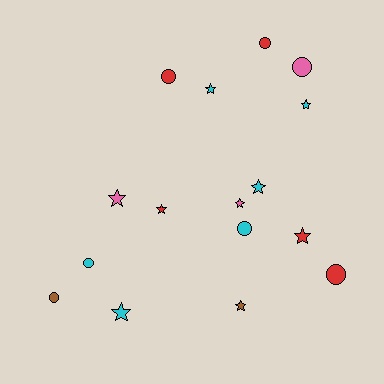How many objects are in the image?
There are 16 objects.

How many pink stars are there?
There are 2 pink stars.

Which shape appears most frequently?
Star, with 9 objects.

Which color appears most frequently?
Cyan, with 6 objects.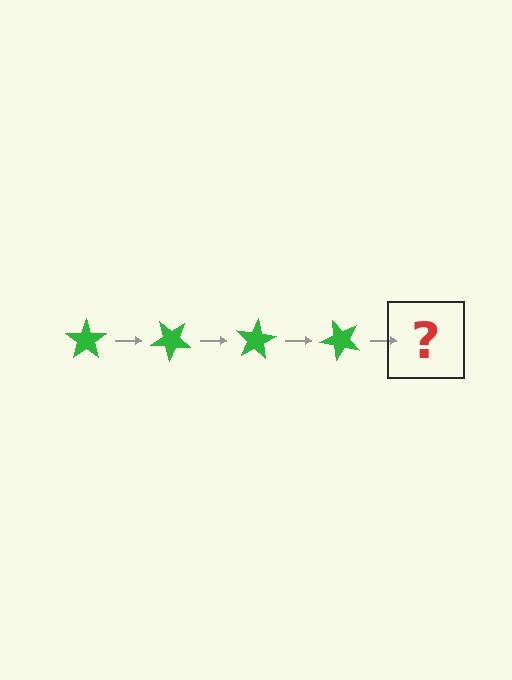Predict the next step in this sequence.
The next step is a green star rotated 160 degrees.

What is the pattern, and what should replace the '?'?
The pattern is that the star rotates 40 degrees each step. The '?' should be a green star rotated 160 degrees.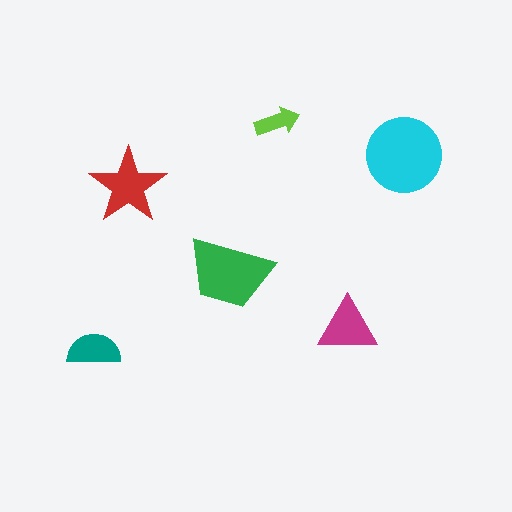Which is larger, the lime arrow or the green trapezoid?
The green trapezoid.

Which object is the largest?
The cyan circle.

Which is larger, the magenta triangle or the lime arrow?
The magenta triangle.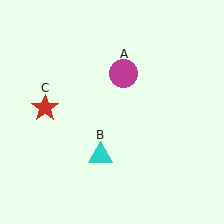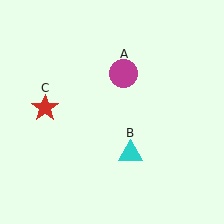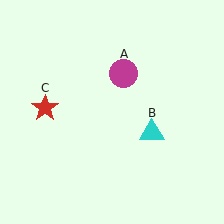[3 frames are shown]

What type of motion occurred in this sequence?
The cyan triangle (object B) rotated counterclockwise around the center of the scene.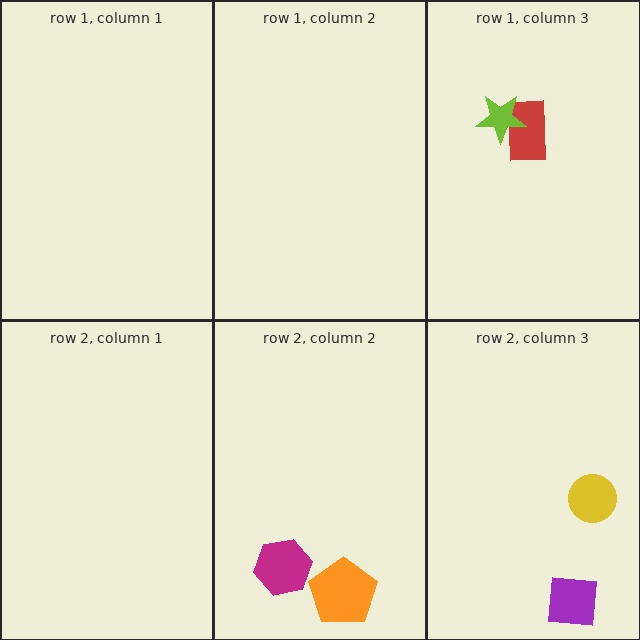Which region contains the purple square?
The row 2, column 3 region.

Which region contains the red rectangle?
The row 1, column 3 region.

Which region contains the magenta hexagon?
The row 2, column 2 region.